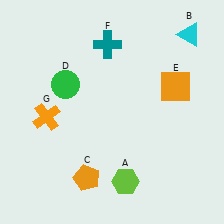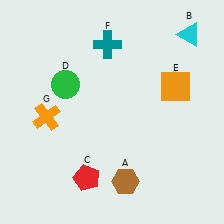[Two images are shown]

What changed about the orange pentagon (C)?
In Image 1, C is orange. In Image 2, it changed to red.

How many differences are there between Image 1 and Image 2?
There are 2 differences between the two images.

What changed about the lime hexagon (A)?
In Image 1, A is lime. In Image 2, it changed to brown.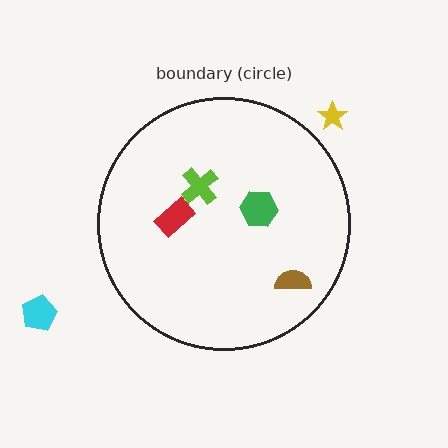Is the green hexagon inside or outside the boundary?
Inside.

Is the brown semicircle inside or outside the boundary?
Inside.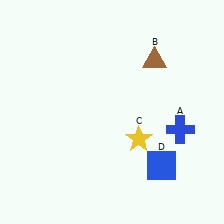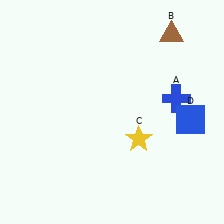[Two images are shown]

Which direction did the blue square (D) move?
The blue square (D) moved up.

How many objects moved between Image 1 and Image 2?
3 objects moved between the two images.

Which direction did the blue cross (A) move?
The blue cross (A) moved up.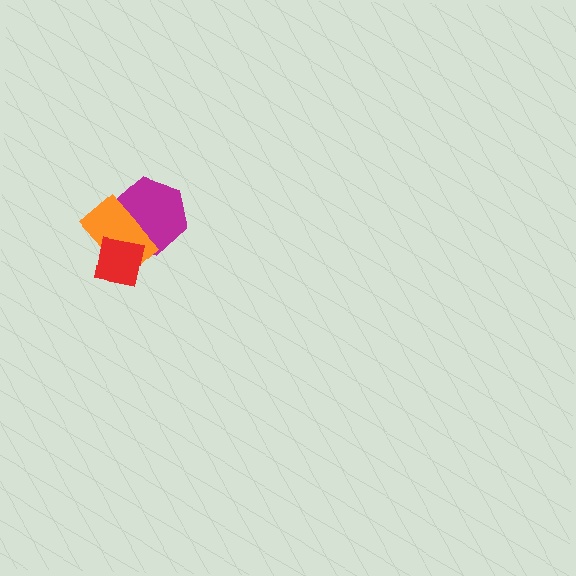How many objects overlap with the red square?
2 objects overlap with the red square.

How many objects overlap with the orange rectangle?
2 objects overlap with the orange rectangle.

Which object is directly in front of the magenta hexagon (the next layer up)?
The orange rectangle is directly in front of the magenta hexagon.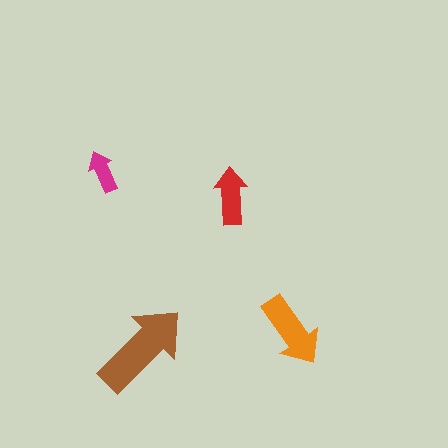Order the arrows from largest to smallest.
the brown one, the orange one, the red one, the magenta one.